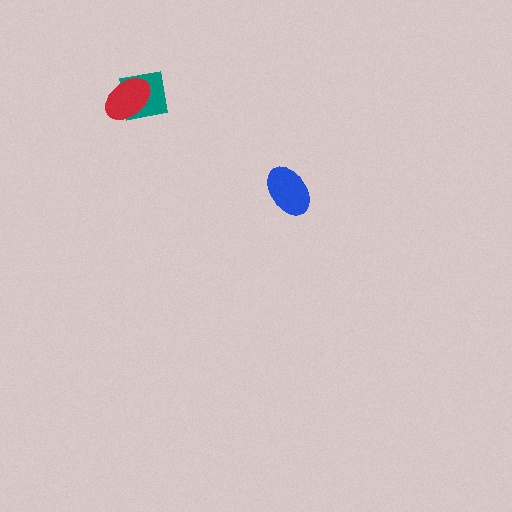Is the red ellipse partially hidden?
No, no other shape covers it.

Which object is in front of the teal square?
The red ellipse is in front of the teal square.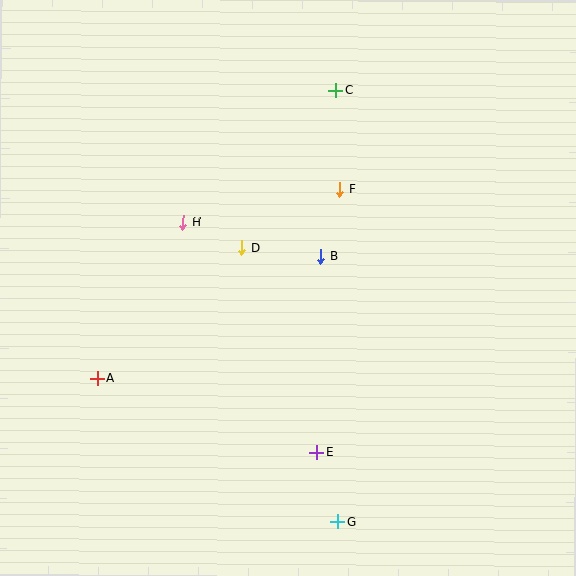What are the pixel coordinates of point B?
Point B is at (321, 256).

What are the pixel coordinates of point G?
Point G is at (338, 522).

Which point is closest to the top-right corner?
Point C is closest to the top-right corner.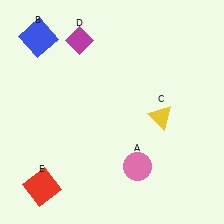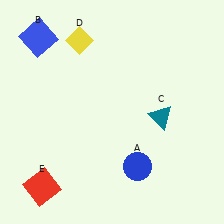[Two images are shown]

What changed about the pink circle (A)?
In Image 1, A is pink. In Image 2, it changed to blue.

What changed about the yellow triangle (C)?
In Image 1, C is yellow. In Image 2, it changed to teal.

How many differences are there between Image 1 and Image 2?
There are 3 differences between the two images.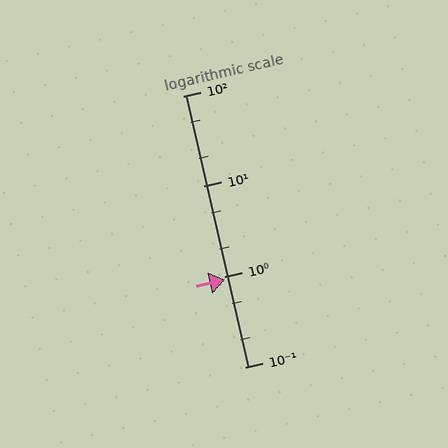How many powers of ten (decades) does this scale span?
The scale spans 3 decades, from 0.1 to 100.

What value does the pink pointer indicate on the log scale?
The pointer indicates approximately 0.92.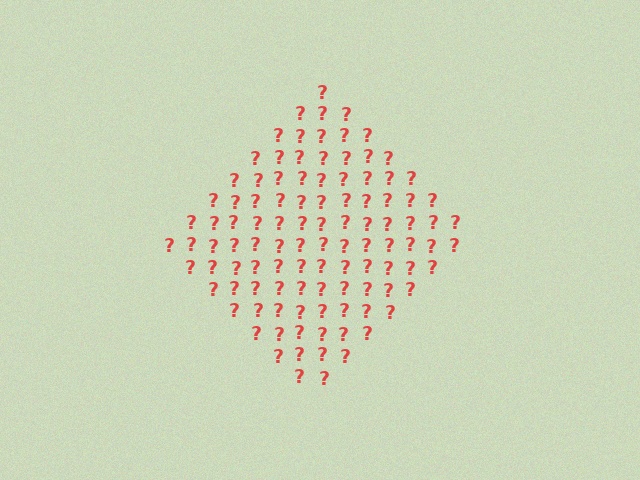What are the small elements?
The small elements are question marks.